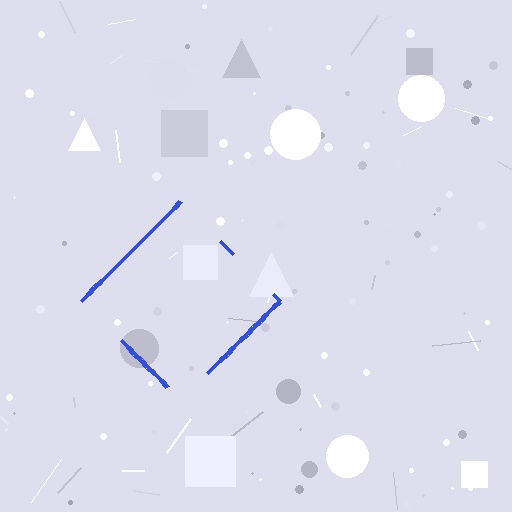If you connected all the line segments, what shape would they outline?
They would outline a diamond.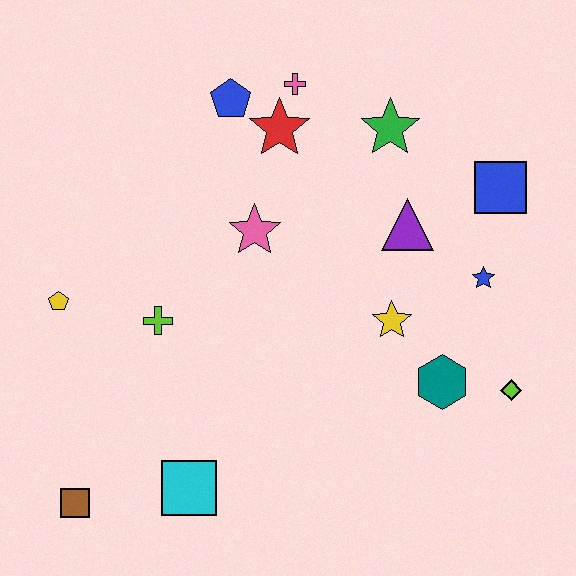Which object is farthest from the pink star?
The brown square is farthest from the pink star.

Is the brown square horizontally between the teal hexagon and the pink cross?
No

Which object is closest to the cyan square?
The brown square is closest to the cyan square.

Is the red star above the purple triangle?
Yes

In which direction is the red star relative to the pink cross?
The red star is below the pink cross.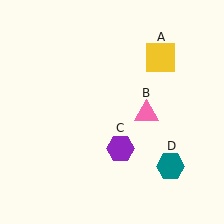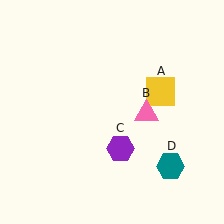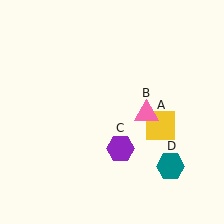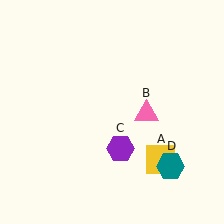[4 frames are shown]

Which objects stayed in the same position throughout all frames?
Pink triangle (object B) and purple hexagon (object C) and teal hexagon (object D) remained stationary.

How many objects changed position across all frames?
1 object changed position: yellow square (object A).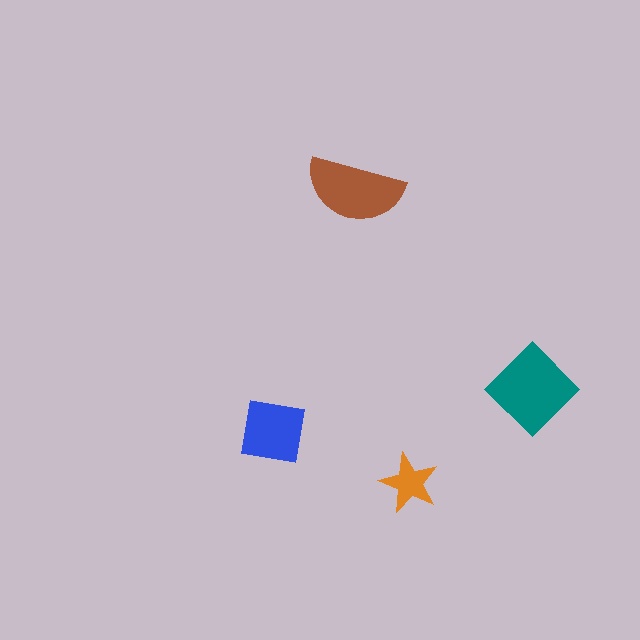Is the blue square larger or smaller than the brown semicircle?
Smaller.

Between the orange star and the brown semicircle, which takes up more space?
The brown semicircle.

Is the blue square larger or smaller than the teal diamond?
Smaller.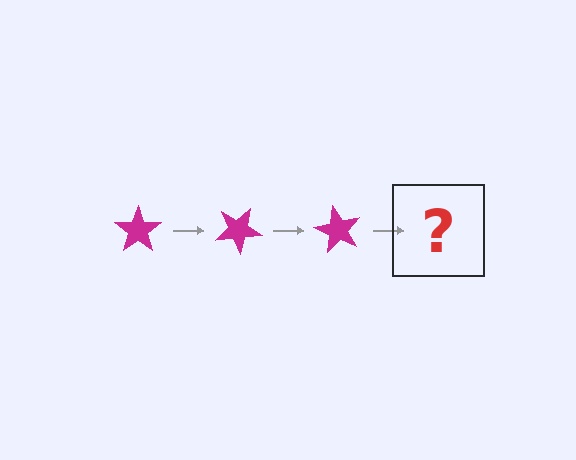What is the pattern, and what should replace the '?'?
The pattern is that the star rotates 30 degrees each step. The '?' should be a magenta star rotated 90 degrees.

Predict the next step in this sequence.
The next step is a magenta star rotated 90 degrees.